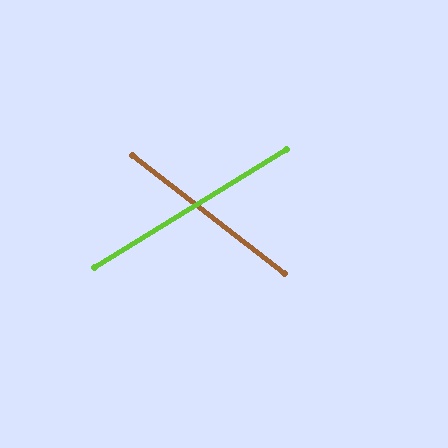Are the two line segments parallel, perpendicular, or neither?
Neither parallel nor perpendicular — they differ by about 69°.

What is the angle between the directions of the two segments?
Approximately 69 degrees.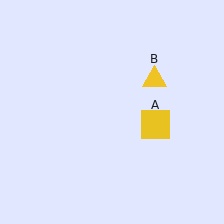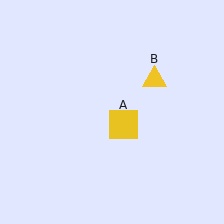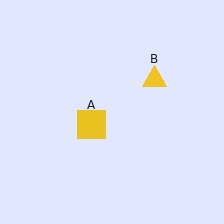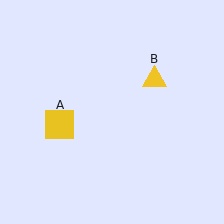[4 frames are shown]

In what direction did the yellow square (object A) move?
The yellow square (object A) moved left.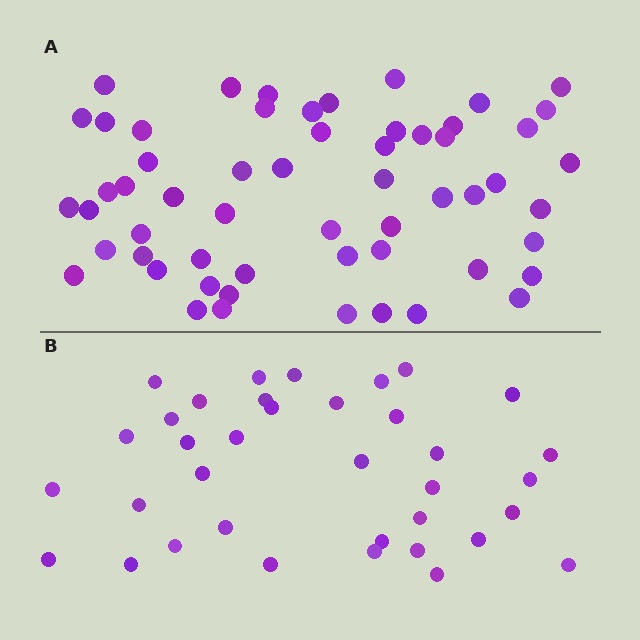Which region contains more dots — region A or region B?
Region A (the top region) has more dots.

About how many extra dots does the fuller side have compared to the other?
Region A has approximately 20 more dots than region B.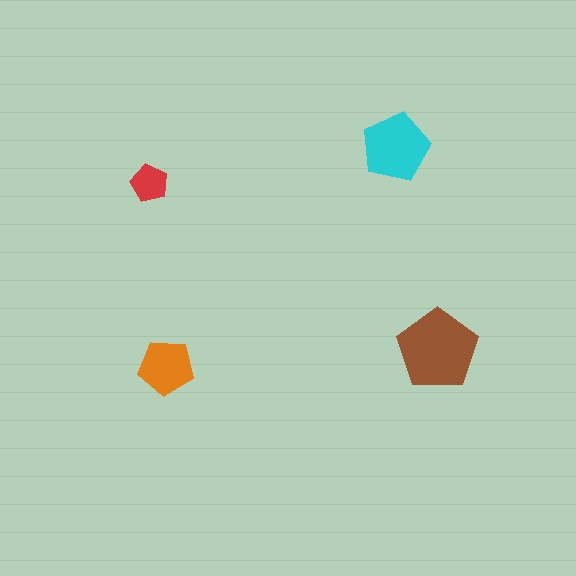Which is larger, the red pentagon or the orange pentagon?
The orange one.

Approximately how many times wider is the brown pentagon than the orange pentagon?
About 1.5 times wider.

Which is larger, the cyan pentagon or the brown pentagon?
The brown one.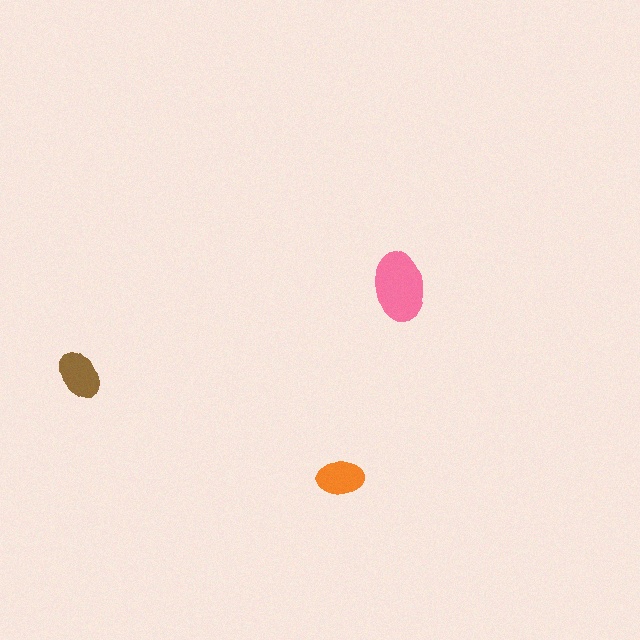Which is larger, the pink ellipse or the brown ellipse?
The pink one.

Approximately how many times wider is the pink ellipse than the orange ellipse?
About 1.5 times wider.